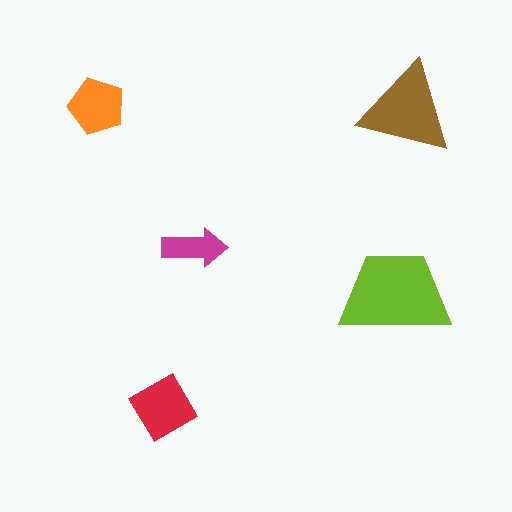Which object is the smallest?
The magenta arrow.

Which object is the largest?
The lime trapezoid.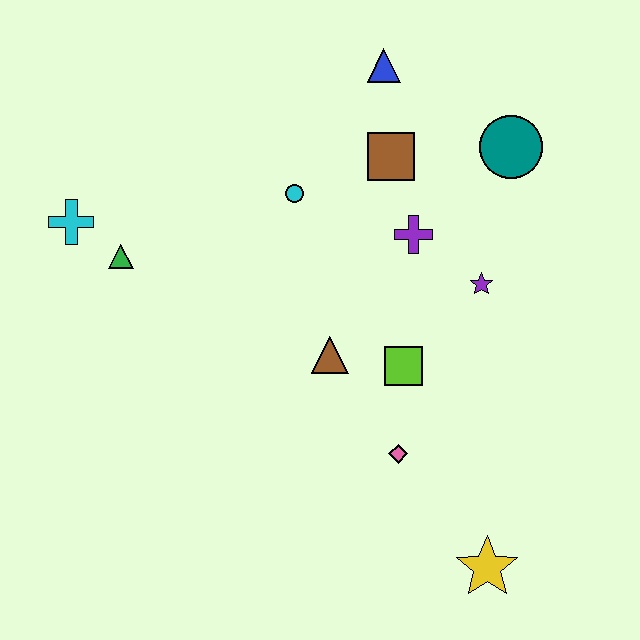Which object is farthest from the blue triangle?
The yellow star is farthest from the blue triangle.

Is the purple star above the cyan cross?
No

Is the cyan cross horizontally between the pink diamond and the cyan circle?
No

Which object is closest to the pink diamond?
The lime square is closest to the pink diamond.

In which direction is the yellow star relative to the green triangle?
The yellow star is to the right of the green triangle.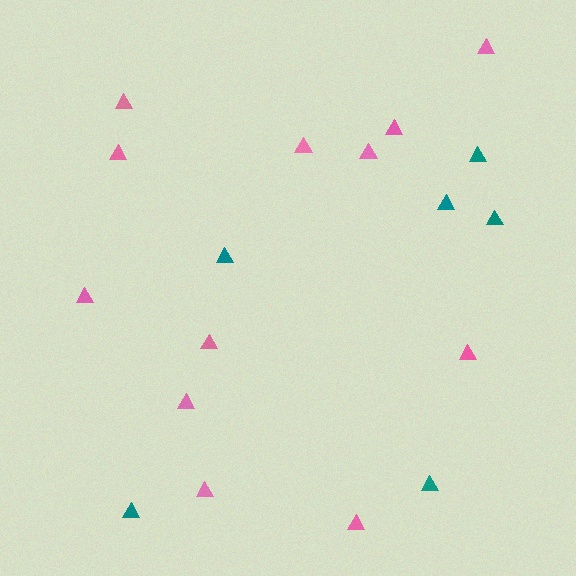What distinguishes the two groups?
There are 2 groups: one group of pink triangles (12) and one group of teal triangles (6).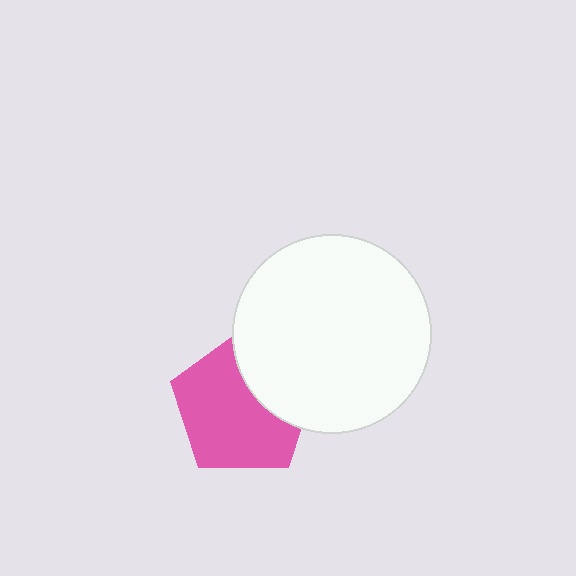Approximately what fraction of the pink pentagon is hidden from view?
Roughly 31% of the pink pentagon is hidden behind the white circle.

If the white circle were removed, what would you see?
You would see the complete pink pentagon.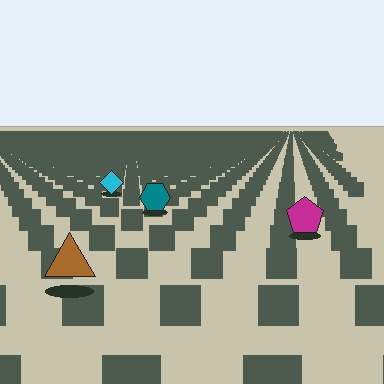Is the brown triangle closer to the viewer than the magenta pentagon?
Yes. The brown triangle is closer — you can tell from the texture gradient: the ground texture is coarser near it.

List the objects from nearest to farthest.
From nearest to farthest: the brown triangle, the magenta pentagon, the teal hexagon, the cyan diamond.